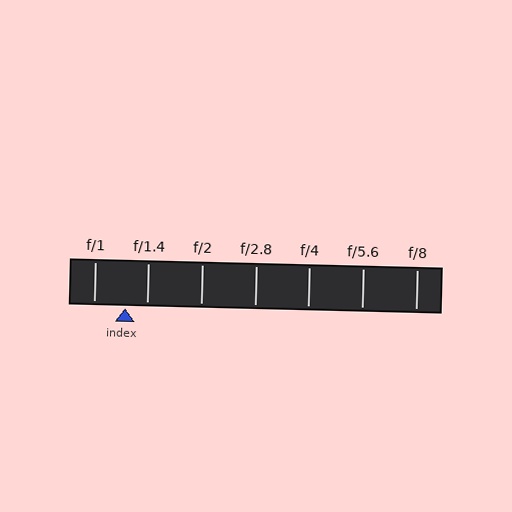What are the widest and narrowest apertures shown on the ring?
The widest aperture shown is f/1 and the narrowest is f/8.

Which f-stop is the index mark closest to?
The index mark is closest to f/1.4.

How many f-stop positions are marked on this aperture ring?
There are 7 f-stop positions marked.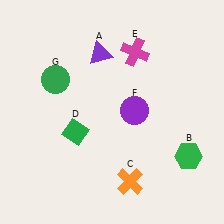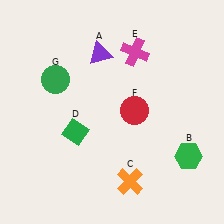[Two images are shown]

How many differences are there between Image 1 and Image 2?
There is 1 difference between the two images.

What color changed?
The circle (F) changed from purple in Image 1 to red in Image 2.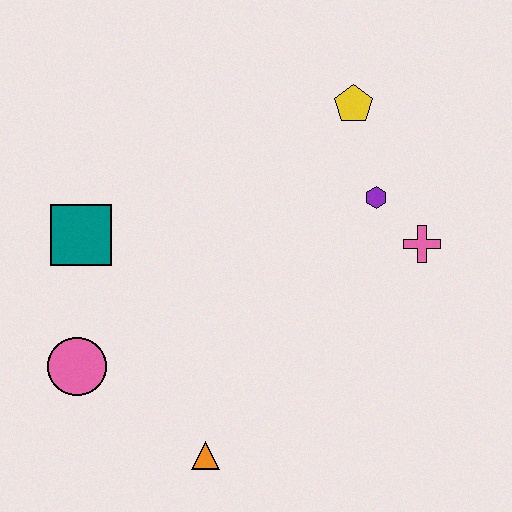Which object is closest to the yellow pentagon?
The purple hexagon is closest to the yellow pentagon.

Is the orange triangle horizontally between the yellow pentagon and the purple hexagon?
No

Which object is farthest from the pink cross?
The pink circle is farthest from the pink cross.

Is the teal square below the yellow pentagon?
Yes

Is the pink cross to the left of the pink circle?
No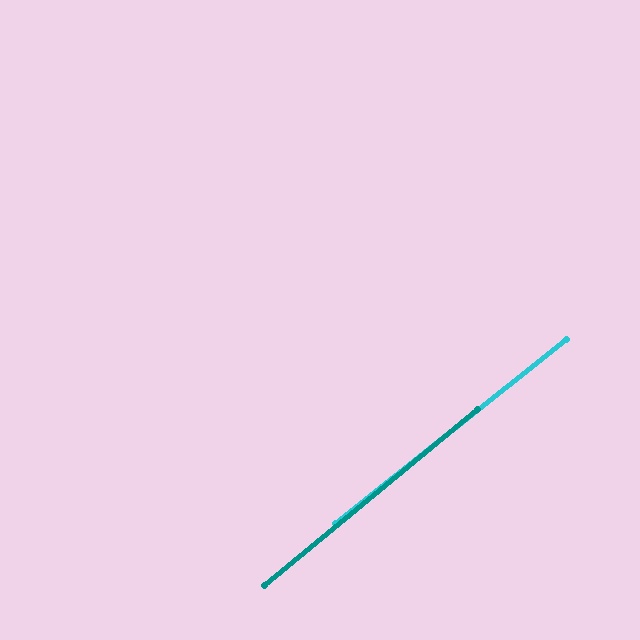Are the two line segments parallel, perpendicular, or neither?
Parallel — their directions differ by only 1.2°.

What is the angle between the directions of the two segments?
Approximately 1 degree.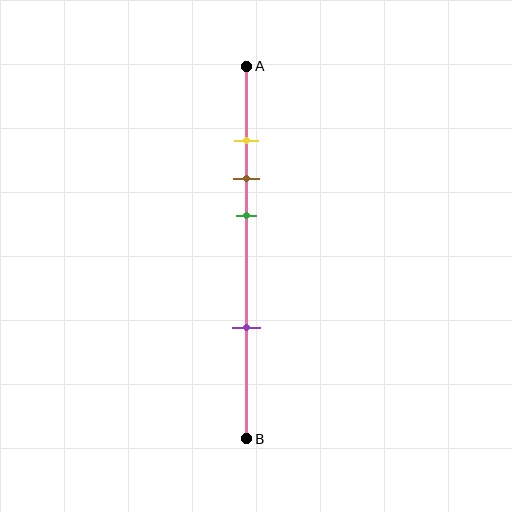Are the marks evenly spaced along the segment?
No, the marks are not evenly spaced.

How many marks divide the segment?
There are 4 marks dividing the segment.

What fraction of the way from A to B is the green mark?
The green mark is approximately 40% (0.4) of the way from A to B.